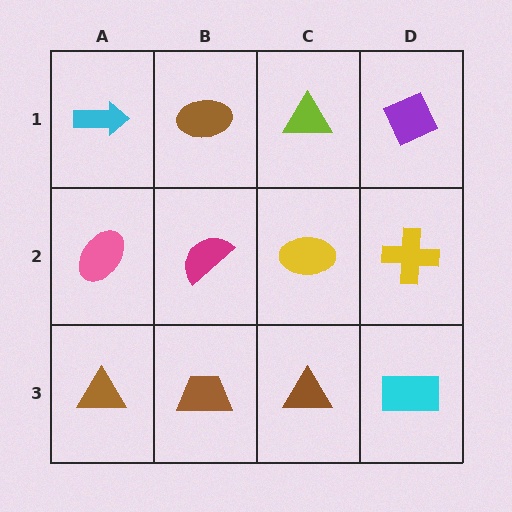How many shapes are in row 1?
4 shapes.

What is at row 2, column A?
A pink ellipse.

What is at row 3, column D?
A cyan rectangle.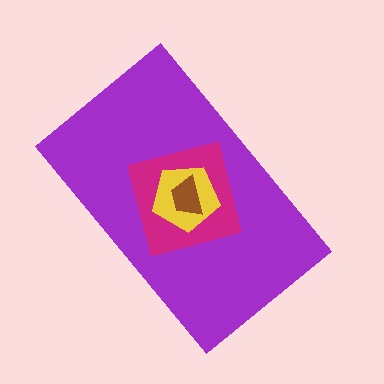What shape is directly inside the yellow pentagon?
The brown trapezoid.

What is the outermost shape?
The purple rectangle.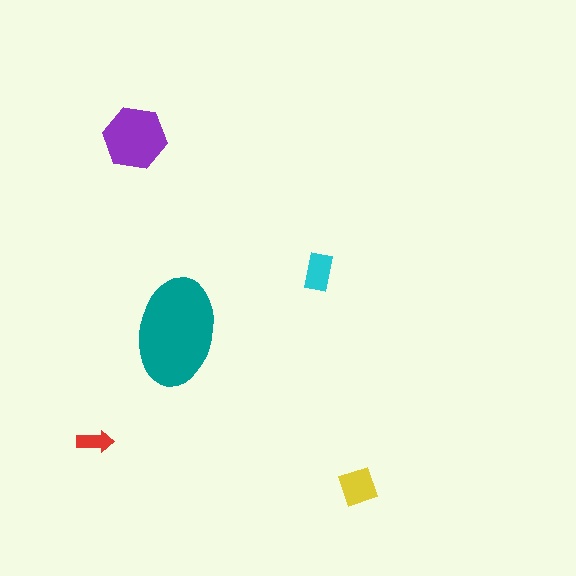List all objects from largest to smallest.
The teal ellipse, the purple hexagon, the yellow diamond, the cyan rectangle, the red arrow.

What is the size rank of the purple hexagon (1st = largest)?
2nd.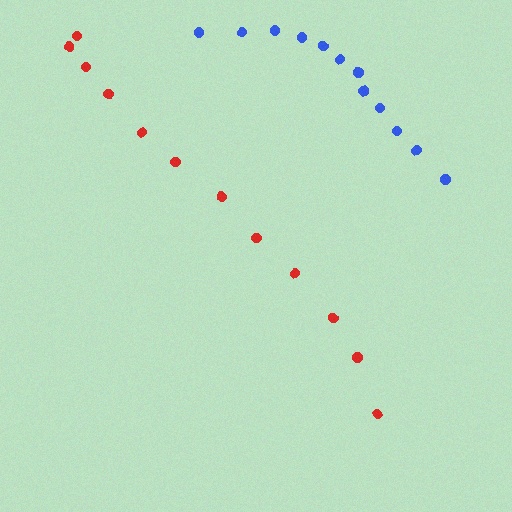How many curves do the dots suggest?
There are 2 distinct paths.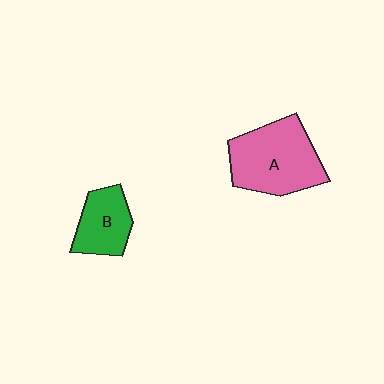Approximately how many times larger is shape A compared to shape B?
Approximately 1.8 times.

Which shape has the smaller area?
Shape B (green).